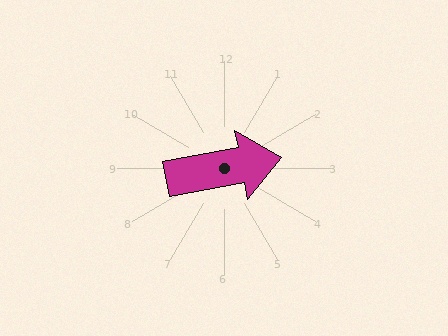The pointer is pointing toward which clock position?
Roughly 3 o'clock.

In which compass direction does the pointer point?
East.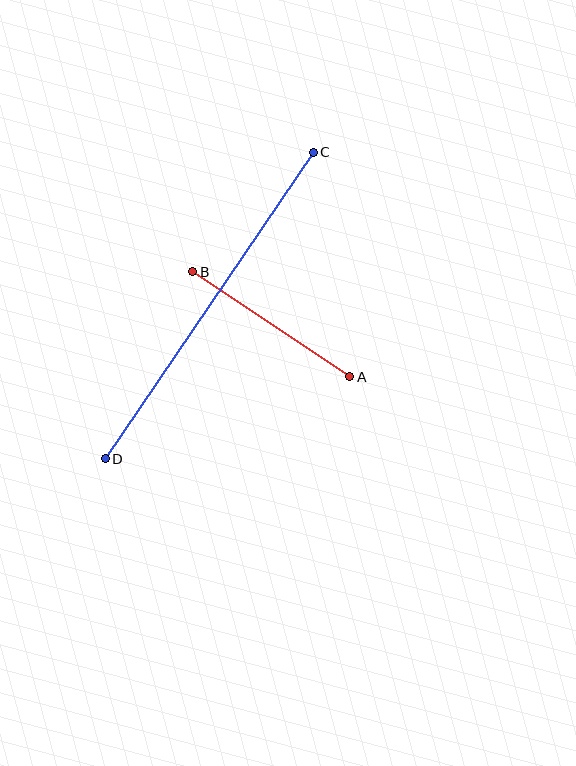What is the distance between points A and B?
The distance is approximately 189 pixels.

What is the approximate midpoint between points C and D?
The midpoint is at approximately (209, 305) pixels.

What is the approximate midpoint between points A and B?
The midpoint is at approximately (271, 324) pixels.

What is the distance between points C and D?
The distance is approximately 370 pixels.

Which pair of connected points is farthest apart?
Points C and D are farthest apart.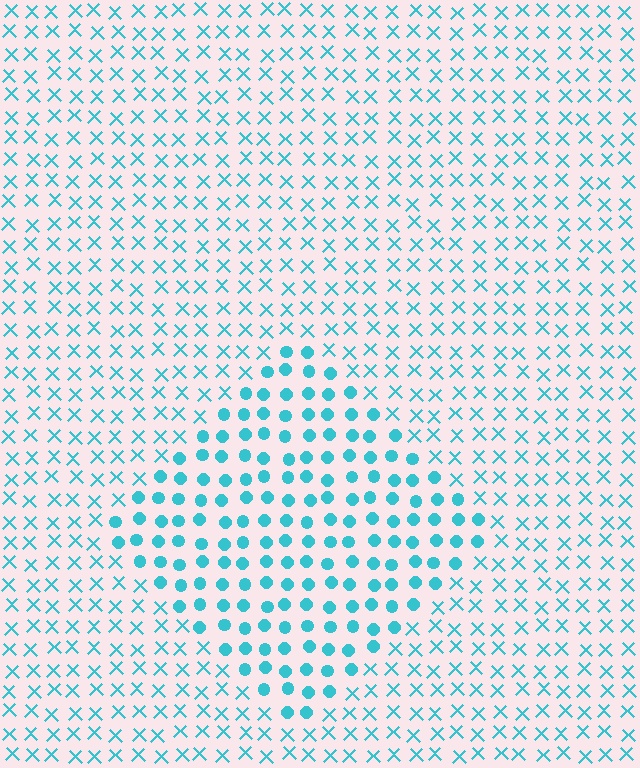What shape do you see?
I see a diamond.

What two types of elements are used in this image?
The image uses circles inside the diamond region and X marks outside it.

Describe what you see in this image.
The image is filled with small cyan elements arranged in a uniform grid. A diamond-shaped region contains circles, while the surrounding area contains X marks. The boundary is defined purely by the change in element shape.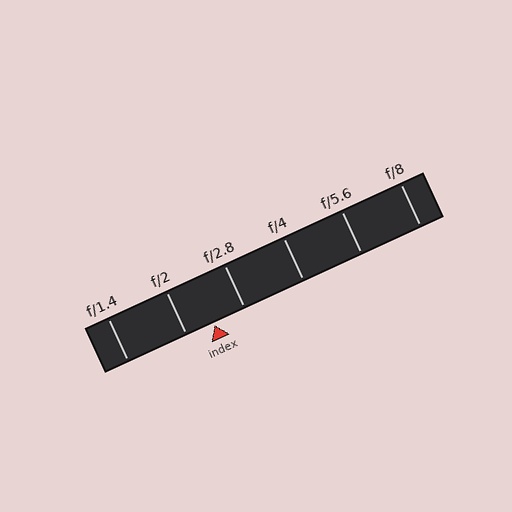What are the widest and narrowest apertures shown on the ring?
The widest aperture shown is f/1.4 and the narrowest is f/8.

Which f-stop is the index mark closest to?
The index mark is closest to f/2.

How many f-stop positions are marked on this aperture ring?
There are 6 f-stop positions marked.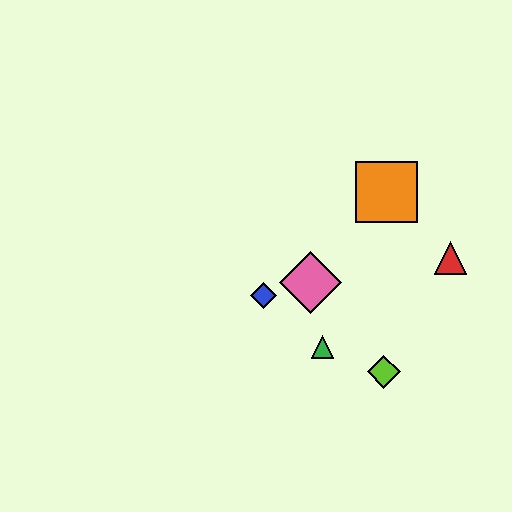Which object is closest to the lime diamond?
The green triangle is closest to the lime diamond.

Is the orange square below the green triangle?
No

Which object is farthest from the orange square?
The lime diamond is farthest from the orange square.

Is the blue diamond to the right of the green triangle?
No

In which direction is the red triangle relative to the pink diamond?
The red triangle is to the right of the pink diamond.